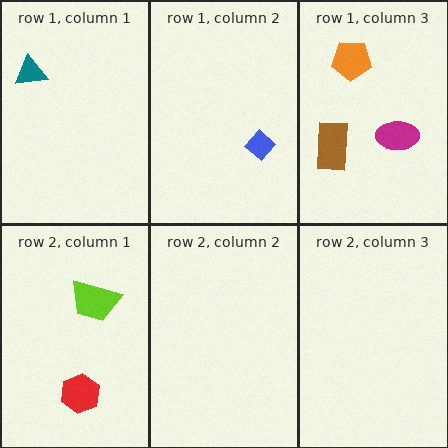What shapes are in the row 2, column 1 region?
The lime trapezoid, the red hexagon.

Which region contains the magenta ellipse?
The row 1, column 3 region.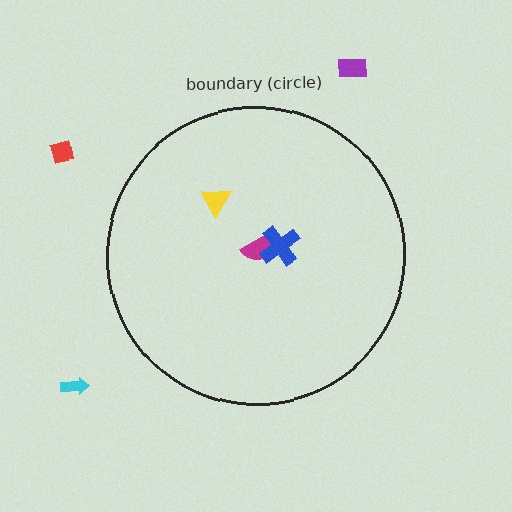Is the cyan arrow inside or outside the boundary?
Outside.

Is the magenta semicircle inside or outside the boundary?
Inside.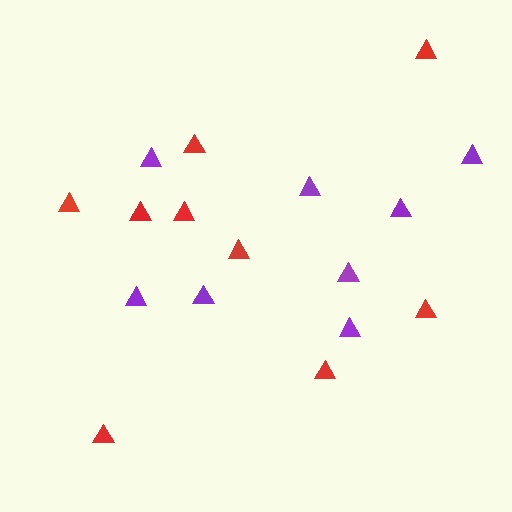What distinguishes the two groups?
There are 2 groups: one group of red triangles (9) and one group of purple triangles (8).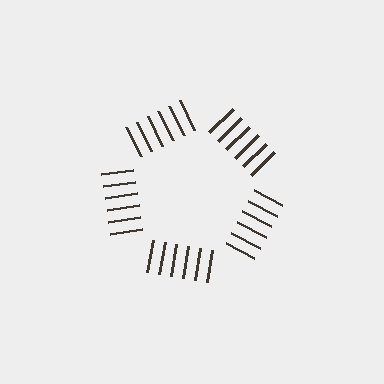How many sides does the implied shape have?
5 sides — the line-ends trace a pentagon.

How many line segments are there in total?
30 — 6 along each of the 5 edges.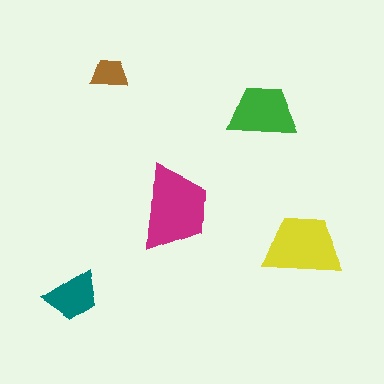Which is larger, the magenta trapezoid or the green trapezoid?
The magenta one.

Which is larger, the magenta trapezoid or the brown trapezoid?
The magenta one.